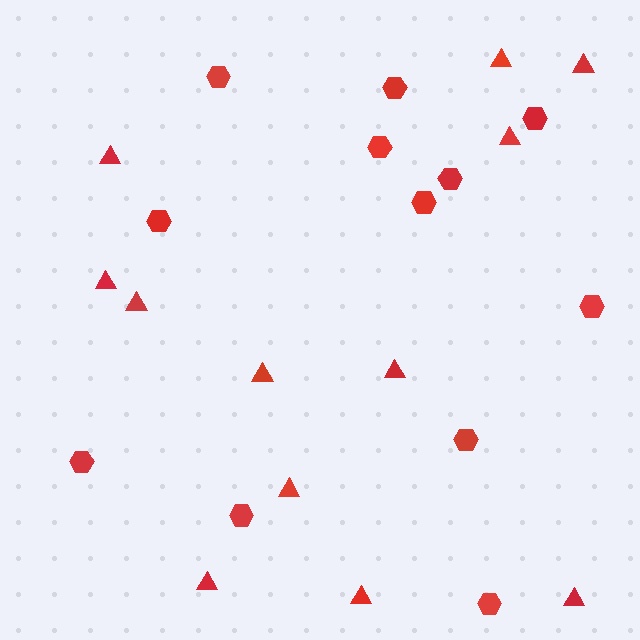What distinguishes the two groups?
There are 2 groups: one group of hexagons (12) and one group of triangles (12).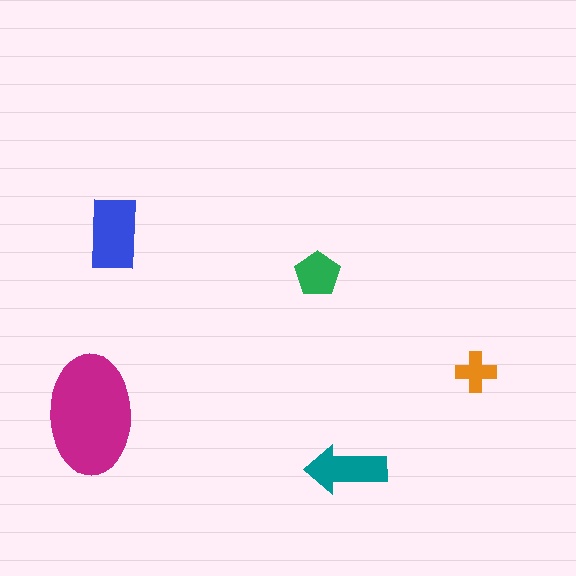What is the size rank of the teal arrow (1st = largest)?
3rd.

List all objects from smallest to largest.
The orange cross, the green pentagon, the teal arrow, the blue rectangle, the magenta ellipse.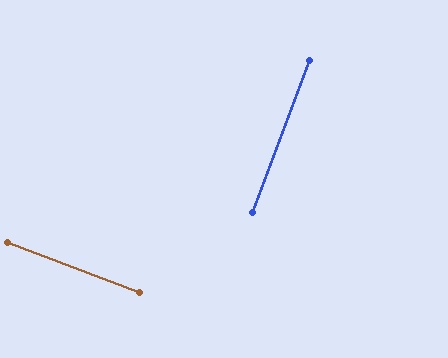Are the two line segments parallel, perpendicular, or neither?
Perpendicular — they meet at approximately 89°.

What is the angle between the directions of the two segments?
Approximately 89 degrees.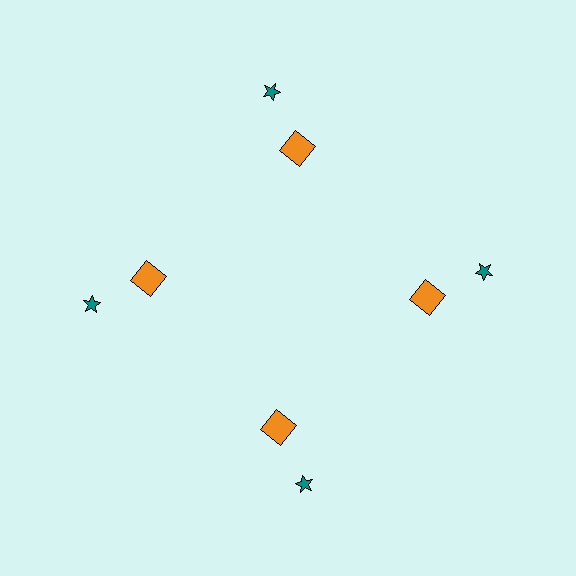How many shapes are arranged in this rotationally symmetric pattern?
There are 8 shapes, arranged in 4 groups of 2.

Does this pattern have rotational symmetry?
Yes, this pattern has 4-fold rotational symmetry. It looks the same after rotating 90 degrees around the center.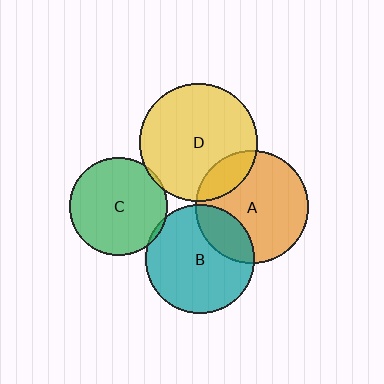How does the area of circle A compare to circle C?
Approximately 1.3 times.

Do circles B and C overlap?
Yes.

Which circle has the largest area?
Circle D (yellow).